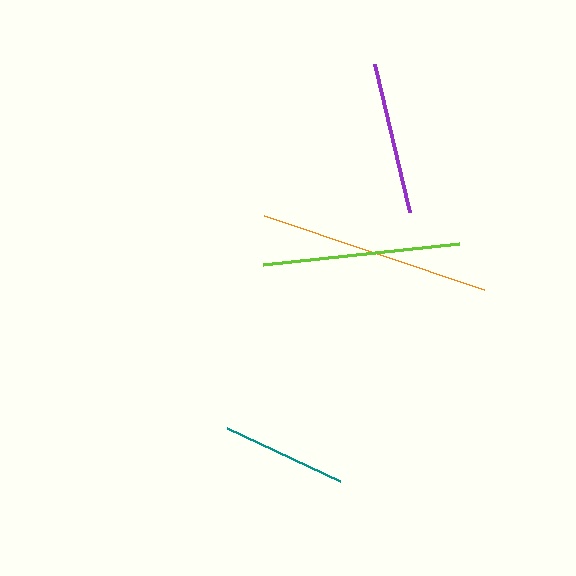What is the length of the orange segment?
The orange segment is approximately 232 pixels long.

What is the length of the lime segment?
The lime segment is approximately 197 pixels long.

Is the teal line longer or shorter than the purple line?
The purple line is longer than the teal line.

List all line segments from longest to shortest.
From longest to shortest: orange, lime, purple, teal.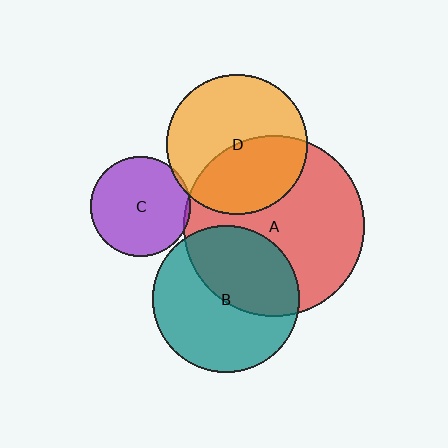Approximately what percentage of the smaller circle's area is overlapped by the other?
Approximately 45%.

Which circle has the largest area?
Circle A (red).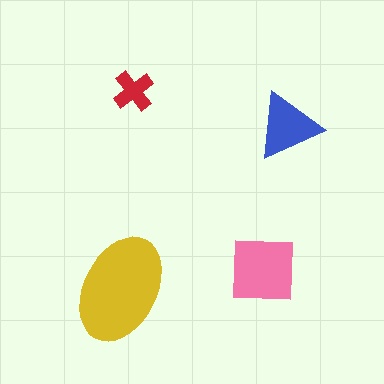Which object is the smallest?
The red cross.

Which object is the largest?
The yellow ellipse.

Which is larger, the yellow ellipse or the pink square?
The yellow ellipse.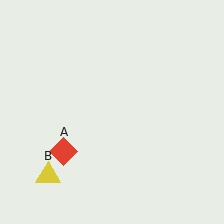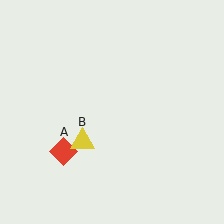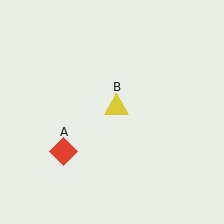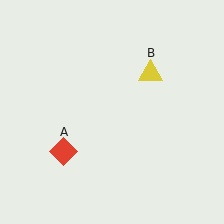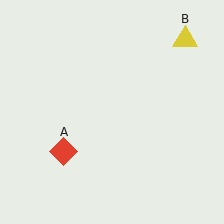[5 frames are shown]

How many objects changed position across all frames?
1 object changed position: yellow triangle (object B).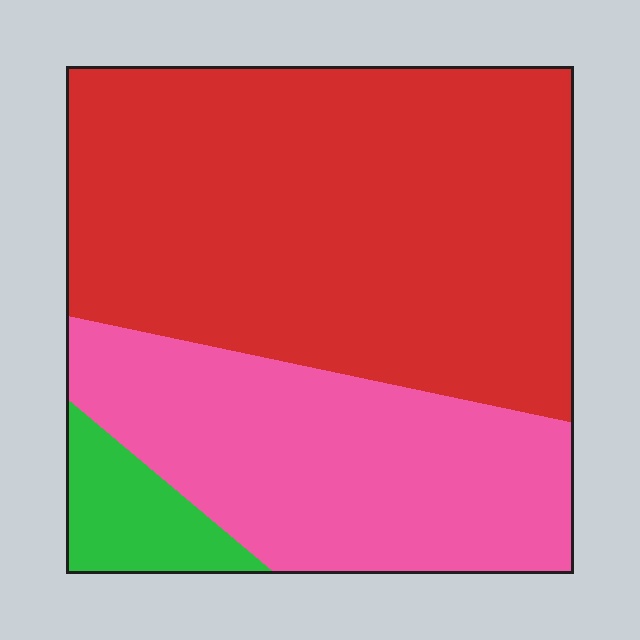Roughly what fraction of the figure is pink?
Pink takes up about one third (1/3) of the figure.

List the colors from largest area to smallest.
From largest to smallest: red, pink, green.